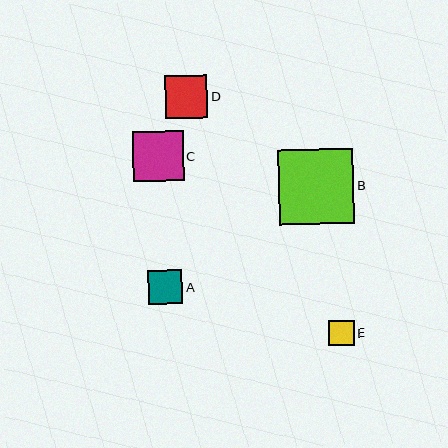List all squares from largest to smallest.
From largest to smallest: B, C, D, A, E.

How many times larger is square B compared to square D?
Square B is approximately 1.8 times the size of square D.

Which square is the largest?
Square B is the largest with a size of approximately 75 pixels.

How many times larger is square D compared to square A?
Square D is approximately 1.2 times the size of square A.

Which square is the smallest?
Square E is the smallest with a size of approximately 25 pixels.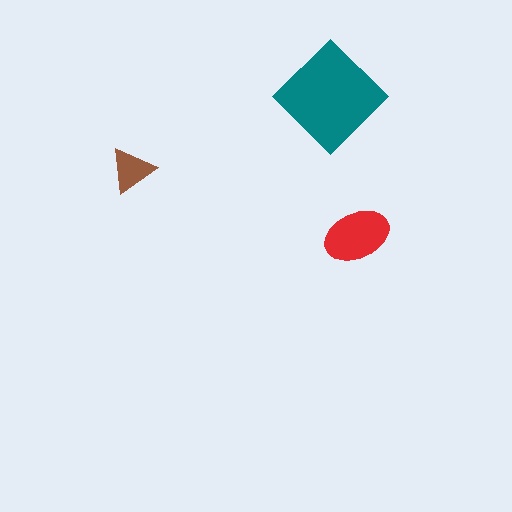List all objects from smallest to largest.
The brown triangle, the red ellipse, the teal diamond.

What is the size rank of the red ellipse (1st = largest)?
2nd.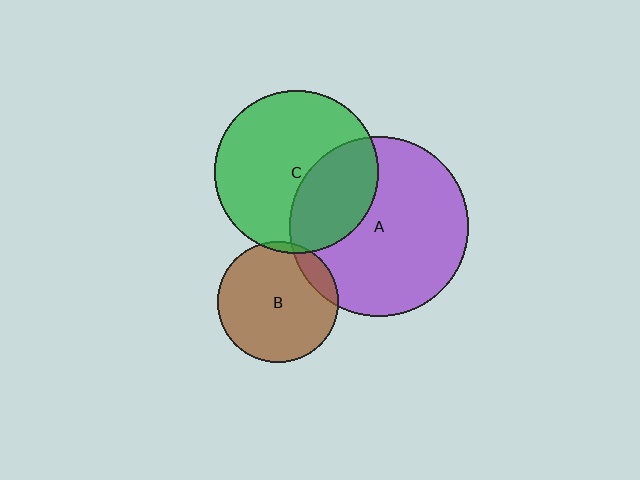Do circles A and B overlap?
Yes.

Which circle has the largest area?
Circle A (purple).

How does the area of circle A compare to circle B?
Approximately 2.2 times.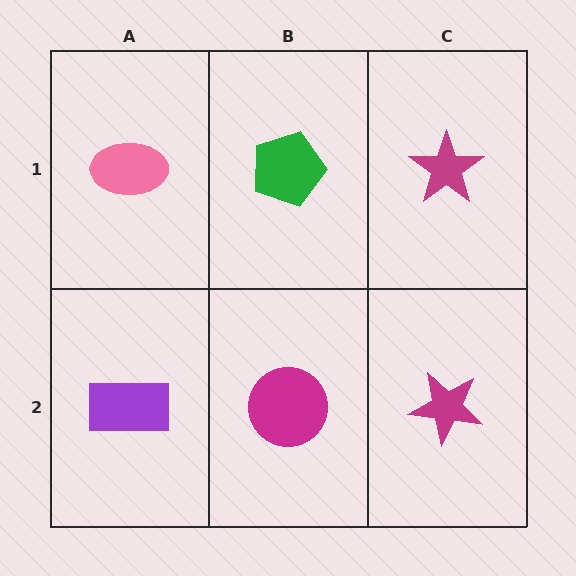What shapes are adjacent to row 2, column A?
A pink ellipse (row 1, column A), a magenta circle (row 2, column B).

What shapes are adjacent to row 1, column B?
A magenta circle (row 2, column B), a pink ellipse (row 1, column A), a magenta star (row 1, column C).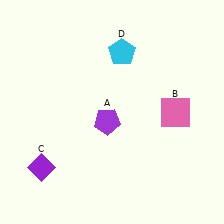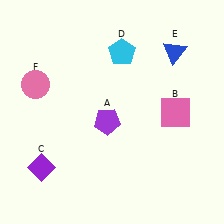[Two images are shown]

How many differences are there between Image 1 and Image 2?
There are 2 differences between the two images.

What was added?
A blue triangle (E), a pink circle (F) were added in Image 2.